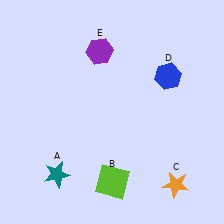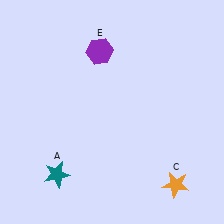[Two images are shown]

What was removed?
The blue hexagon (D), the lime square (B) were removed in Image 2.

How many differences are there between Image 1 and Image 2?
There are 2 differences between the two images.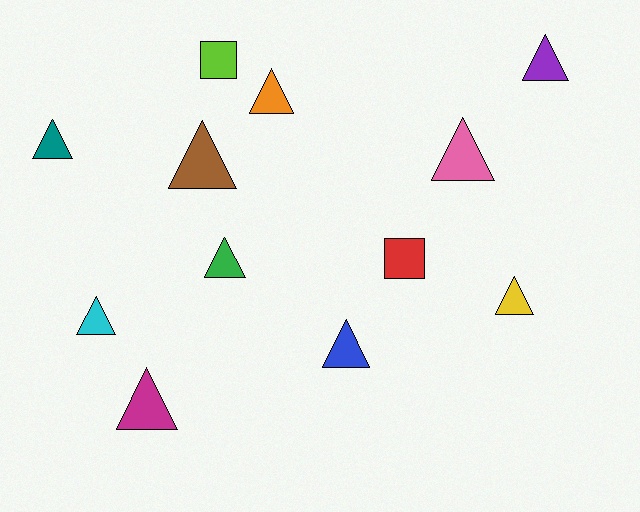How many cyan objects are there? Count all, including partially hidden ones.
There is 1 cyan object.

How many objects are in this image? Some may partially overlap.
There are 12 objects.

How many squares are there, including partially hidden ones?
There are 2 squares.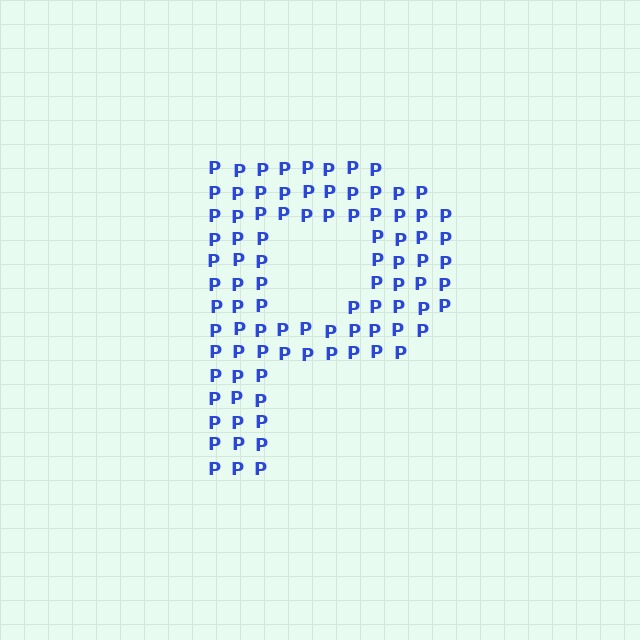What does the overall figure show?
The overall figure shows the letter P.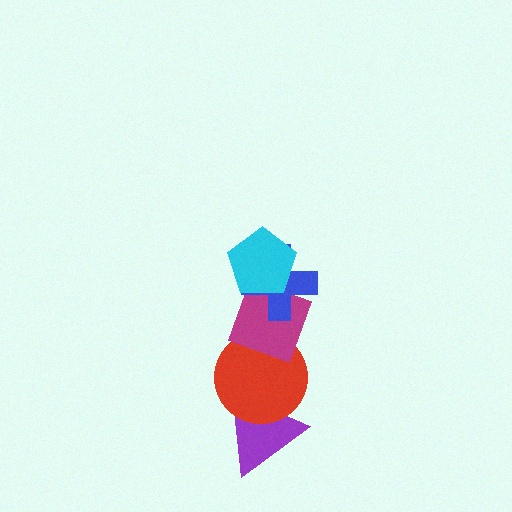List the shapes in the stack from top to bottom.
From top to bottom: the cyan pentagon, the blue cross, the magenta diamond, the red circle, the purple triangle.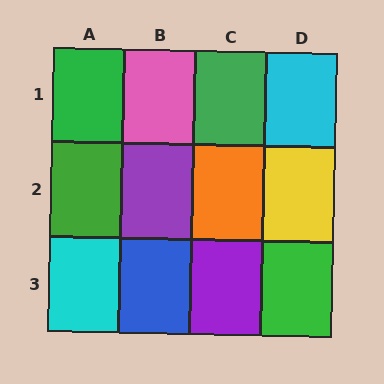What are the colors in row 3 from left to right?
Cyan, blue, purple, green.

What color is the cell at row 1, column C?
Green.